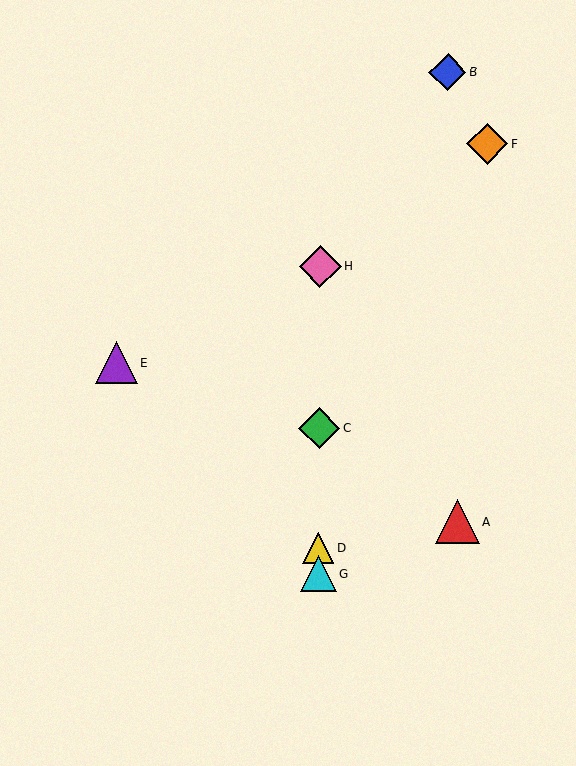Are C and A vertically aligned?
No, C is at x≈319 and A is at x≈457.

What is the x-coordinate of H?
Object H is at x≈320.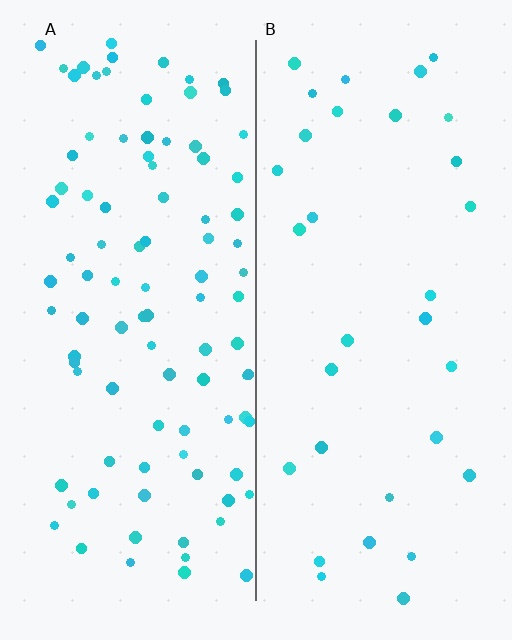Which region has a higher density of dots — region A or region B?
A (the left).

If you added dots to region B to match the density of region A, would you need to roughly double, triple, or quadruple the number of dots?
Approximately triple.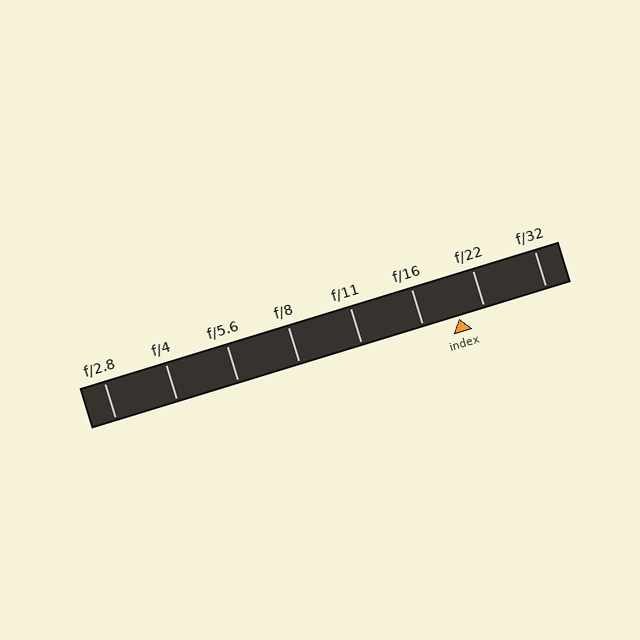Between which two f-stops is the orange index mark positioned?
The index mark is between f/16 and f/22.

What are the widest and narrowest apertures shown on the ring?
The widest aperture shown is f/2.8 and the narrowest is f/32.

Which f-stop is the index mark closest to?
The index mark is closest to f/22.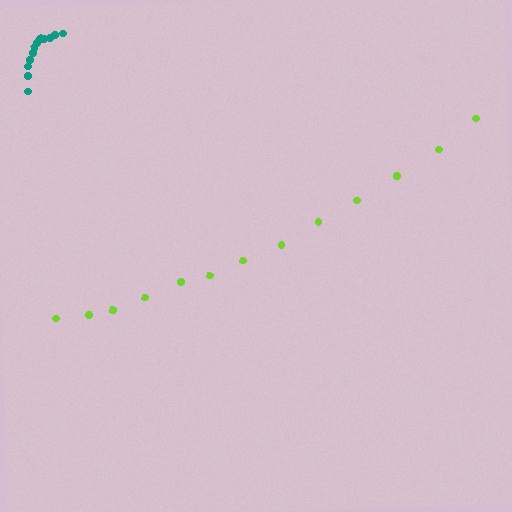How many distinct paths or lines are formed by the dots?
There are 2 distinct paths.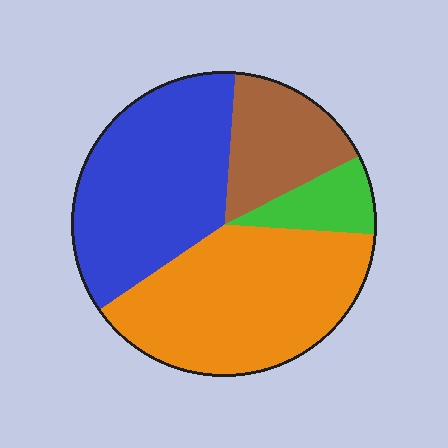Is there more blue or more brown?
Blue.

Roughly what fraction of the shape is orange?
Orange takes up about two fifths (2/5) of the shape.